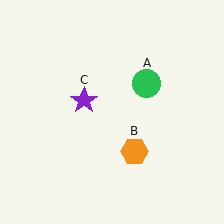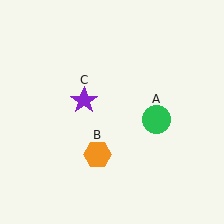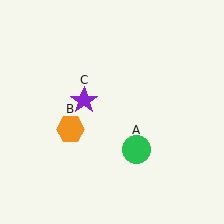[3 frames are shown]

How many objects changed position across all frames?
2 objects changed position: green circle (object A), orange hexagon (object B).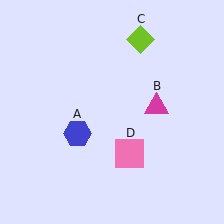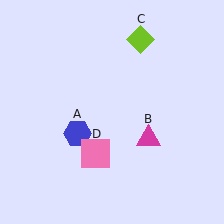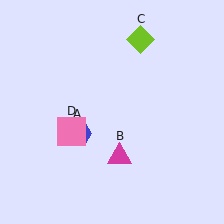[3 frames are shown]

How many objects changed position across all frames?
2 objects changed position: magenta triangle (object B), pink square (object D).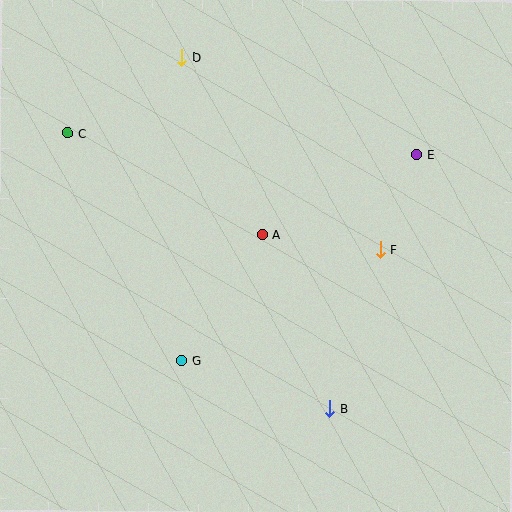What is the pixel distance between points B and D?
The distance between B and D is 381 pixels.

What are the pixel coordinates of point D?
Point D is at (181, 58).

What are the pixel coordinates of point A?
Point A is at (262, 235).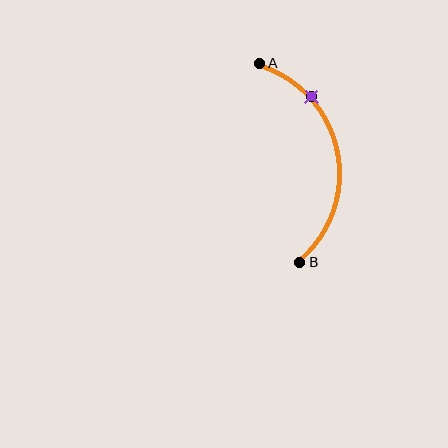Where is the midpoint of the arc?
The arc midpoint is the point on the curve farthest from the straight line joining A and B. It sits to the right of that line.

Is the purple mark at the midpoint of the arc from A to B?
No. The purple mark lies on the arc but is closer to endpoint A. The arc midpoint would be at the point on the curve equidistant along the arc from both A and B.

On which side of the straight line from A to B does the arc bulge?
The arc bulges to the right of the straight line connecting A and B.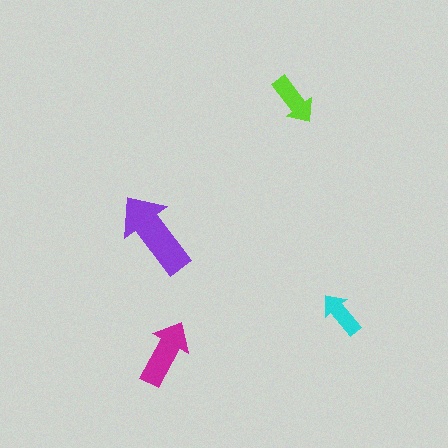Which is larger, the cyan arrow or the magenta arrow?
The magenta one.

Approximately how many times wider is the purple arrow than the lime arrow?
About 1.5 times wider.